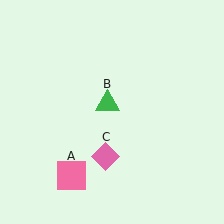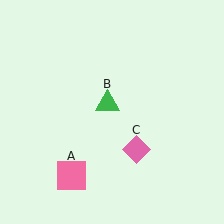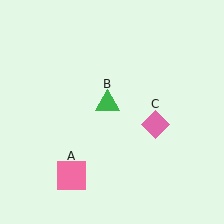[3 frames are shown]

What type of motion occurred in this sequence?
The pink diamond (object C) rotated counterclockwise around the center of the scene.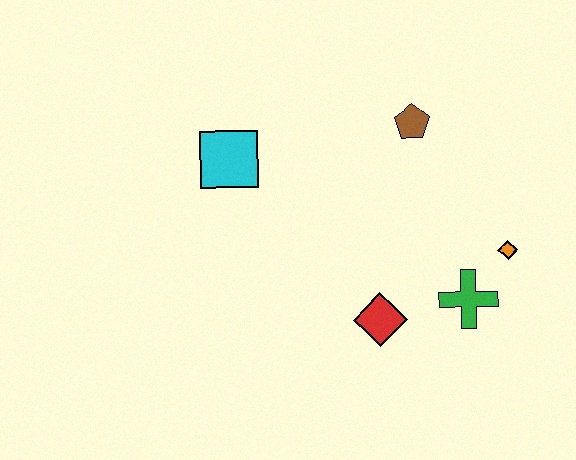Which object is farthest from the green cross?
The cyan square is farthest from the green cross.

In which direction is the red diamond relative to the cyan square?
The red diamond is below the cyan square.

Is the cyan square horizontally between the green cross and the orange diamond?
No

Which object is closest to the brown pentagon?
The orange diamond is closest to the brown pentagon.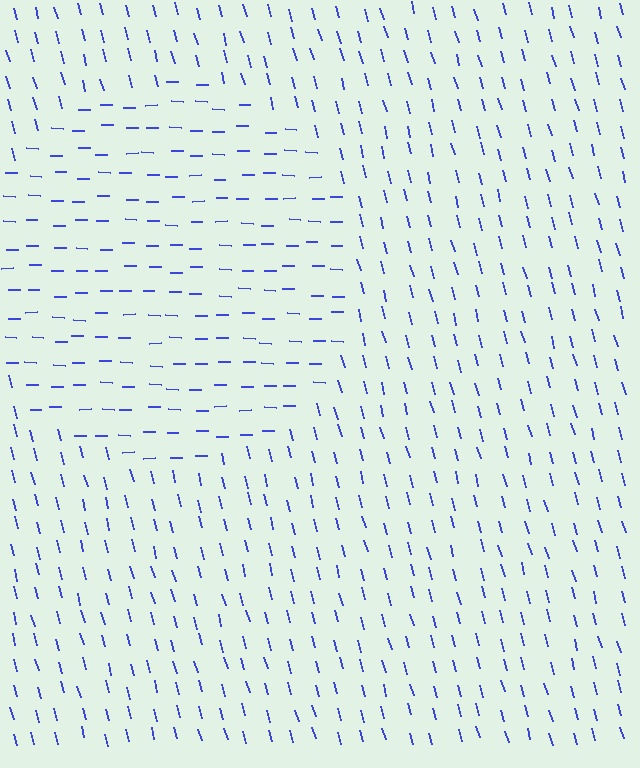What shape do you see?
I see a circle.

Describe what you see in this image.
The image is filled with small blue line segments. A circle region in the image has lines oriented differently from the surrounding lines, creating a visible texture boundary.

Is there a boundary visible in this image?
Yes, there is a texture boundary formed by a change in line orientation.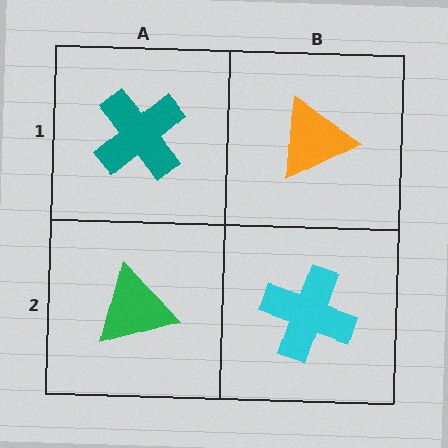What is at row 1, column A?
A teal cross.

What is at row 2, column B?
A cyan cross.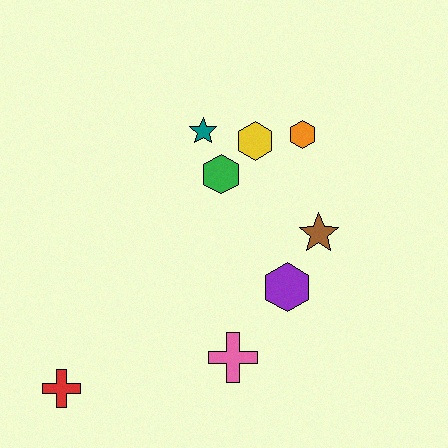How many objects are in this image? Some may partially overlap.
There are 8 objects.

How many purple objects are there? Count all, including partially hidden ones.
There is 1 purple object.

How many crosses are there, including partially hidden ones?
There are 2 crosses.